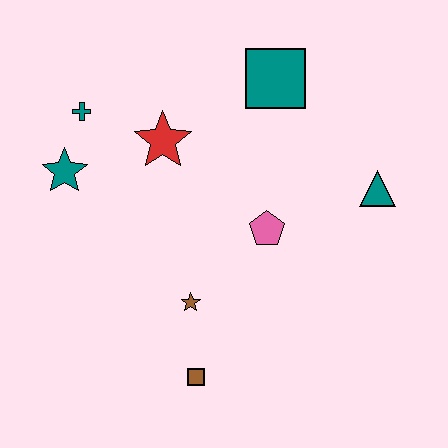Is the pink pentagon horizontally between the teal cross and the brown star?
No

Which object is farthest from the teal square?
The brown square is farthest from the teal square.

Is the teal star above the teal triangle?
Yes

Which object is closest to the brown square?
The brown star is closest to the brown square.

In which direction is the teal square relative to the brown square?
The teal square is above the brown square.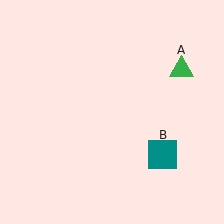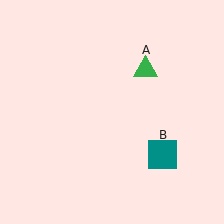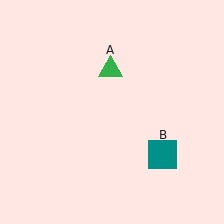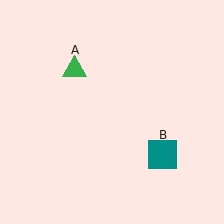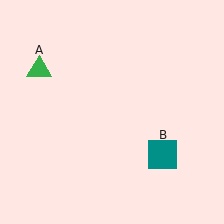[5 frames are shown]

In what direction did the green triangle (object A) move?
The green triangle (object A) moved left.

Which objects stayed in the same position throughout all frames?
Teal square (object B) remained stationary.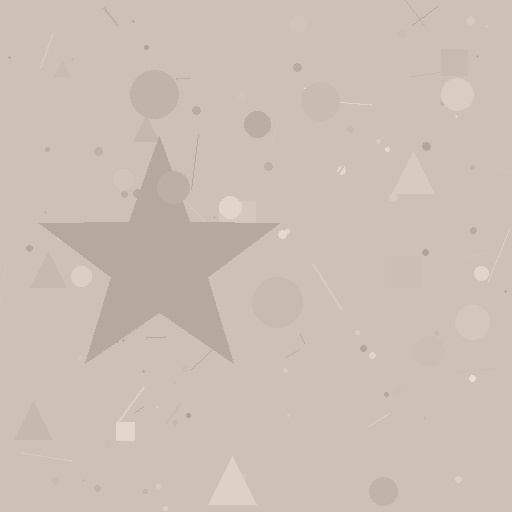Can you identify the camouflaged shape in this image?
The camouflaged shape is a star.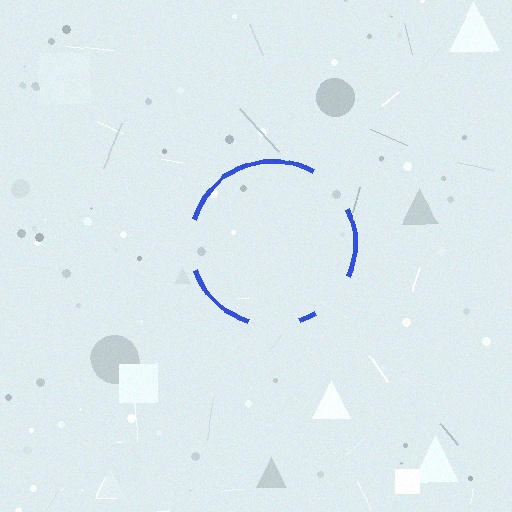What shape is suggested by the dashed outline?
The dashed outline suggests a circle.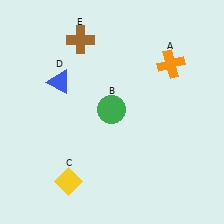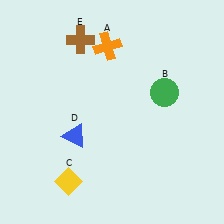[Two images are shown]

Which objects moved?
The objects that moved are: the orange cross (A), the green circle (B), the blue triangle (D).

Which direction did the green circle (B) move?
The green circle (B) moved right.